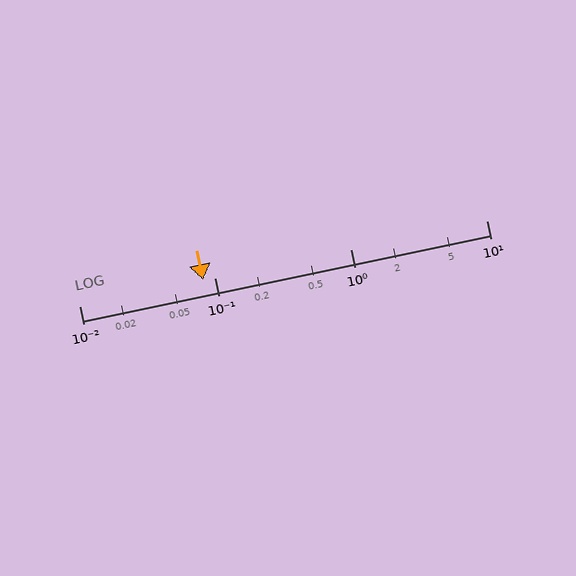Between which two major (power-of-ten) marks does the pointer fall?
The pointer is between 0.01 and 0.1.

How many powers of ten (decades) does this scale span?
The scale spans 3 decades, from 0.01 to 10.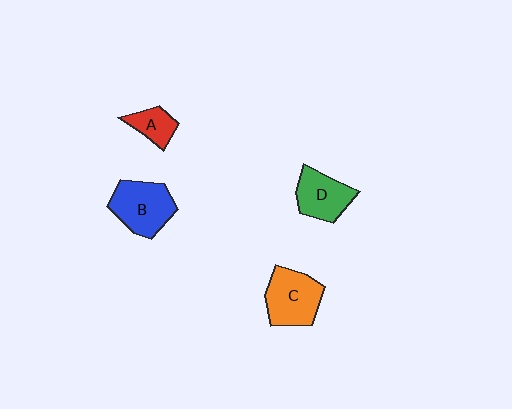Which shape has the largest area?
Shape B (blue).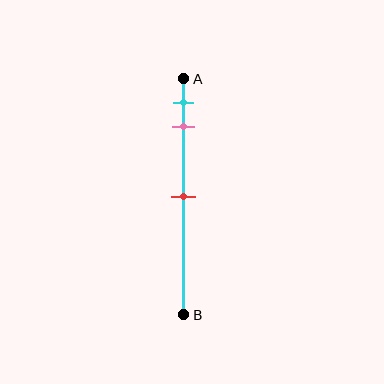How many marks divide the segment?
There are 3 marks dividing the segment.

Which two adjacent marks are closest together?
The cyan and pink marks are the closest adjacent pair.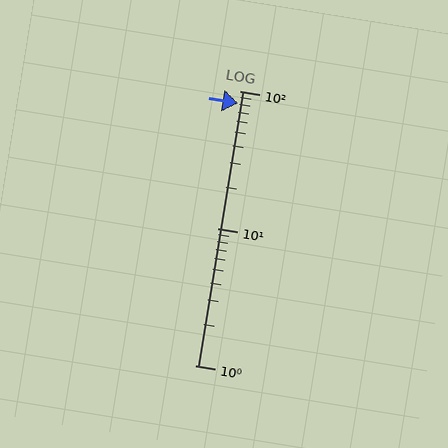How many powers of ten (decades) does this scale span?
The scale spans 2 decades, from 1 to 100.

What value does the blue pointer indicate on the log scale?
The pointer indicates approximately 81.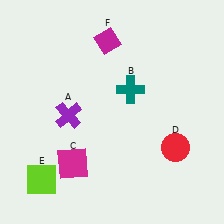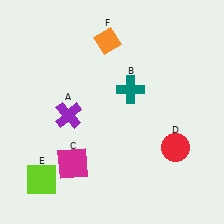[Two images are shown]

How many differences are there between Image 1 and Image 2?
There is 1 difference between the two images.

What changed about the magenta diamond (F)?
In Image 1, F is magenta. In Image 2, it changed to orange.